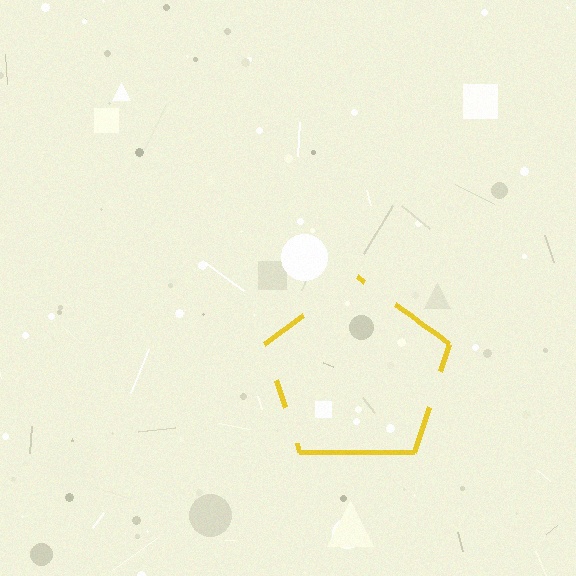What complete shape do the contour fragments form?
The contour fragments form a pentagon.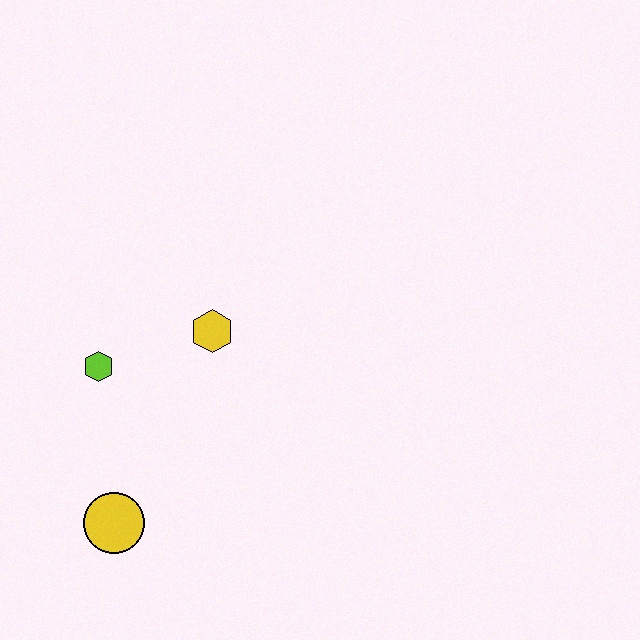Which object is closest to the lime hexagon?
The yellow hexagon is closest to the lime hexagon.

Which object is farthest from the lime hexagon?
The yellow circle is farthest from the lime hexagon.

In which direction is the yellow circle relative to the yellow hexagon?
The yellow circle is below the yellow hexagon.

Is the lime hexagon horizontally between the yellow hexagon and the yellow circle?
No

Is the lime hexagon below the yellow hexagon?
Yes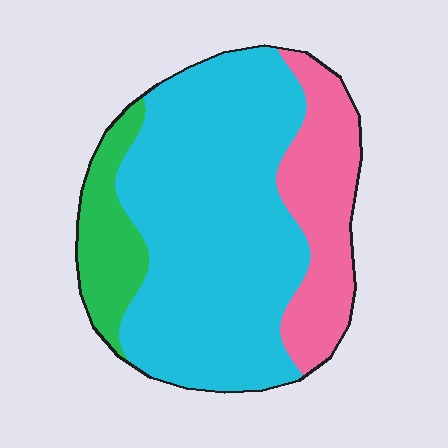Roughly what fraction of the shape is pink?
Pink takes up between a sixth and a third of the shape.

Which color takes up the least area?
Green, at roughly 15%.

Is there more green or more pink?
Pink.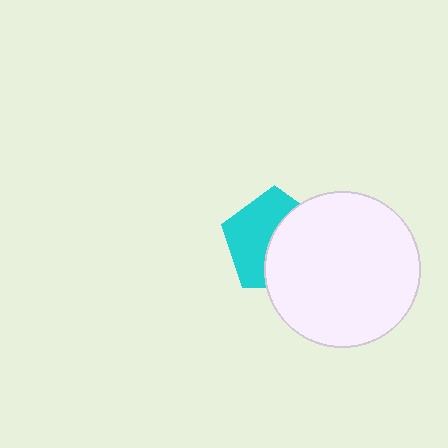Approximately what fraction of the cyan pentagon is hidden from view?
Roughly 49% of the cyan pentagon is hidden behind the white circle.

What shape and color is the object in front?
The object in front is a white circle.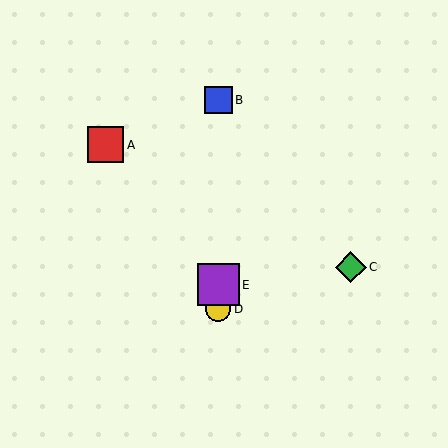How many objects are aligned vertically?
3 objects (B, D, E) are aligned vertically.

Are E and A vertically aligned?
No, E is at x≈218 and A is at x≈106.